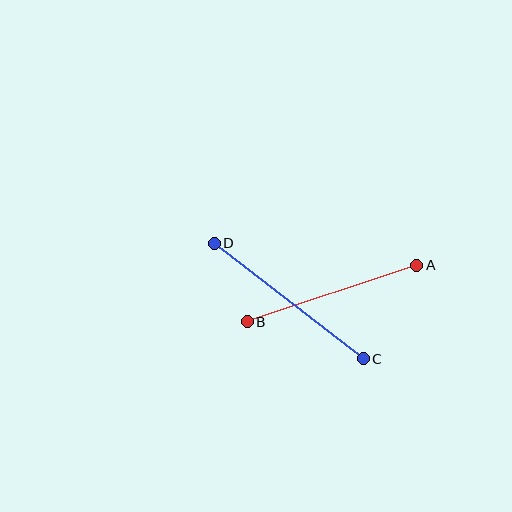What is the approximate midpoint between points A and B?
The midpoint is at approximately (332, 293) pixels.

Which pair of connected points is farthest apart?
Points C and D are farthest apart.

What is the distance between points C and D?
The distance is approximately 189 pixels.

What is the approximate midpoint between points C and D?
The midpoint is at approximately (289, 301) pixels.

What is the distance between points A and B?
The distance is approximately 179 pixels.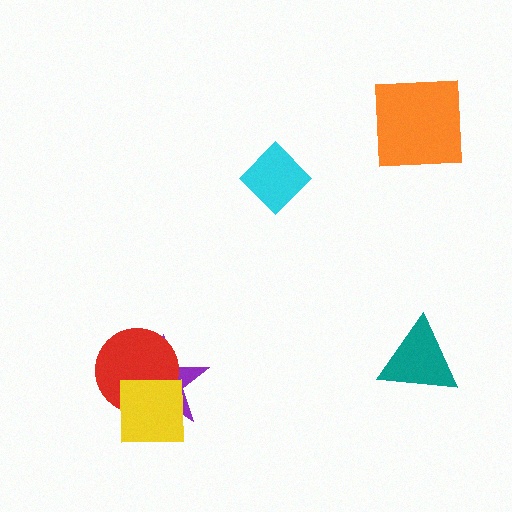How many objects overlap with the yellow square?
2 objects overlap with the yellow square.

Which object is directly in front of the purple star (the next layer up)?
The red circle is directly in front of the purple star.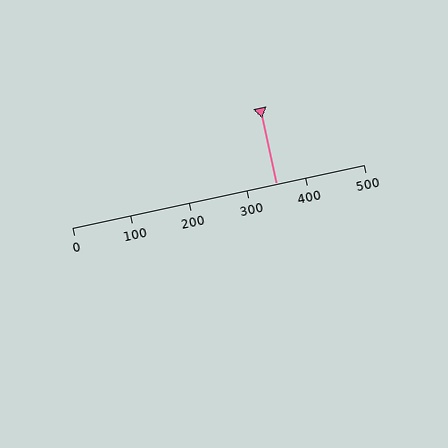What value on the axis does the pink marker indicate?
The marker indicates approximately 350.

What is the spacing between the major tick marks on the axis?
The major ticks are spaced 100 apart.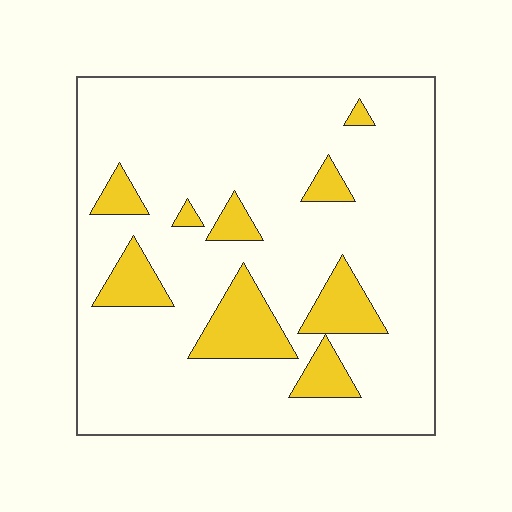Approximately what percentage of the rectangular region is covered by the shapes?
Approximately 15%.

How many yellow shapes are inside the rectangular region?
9.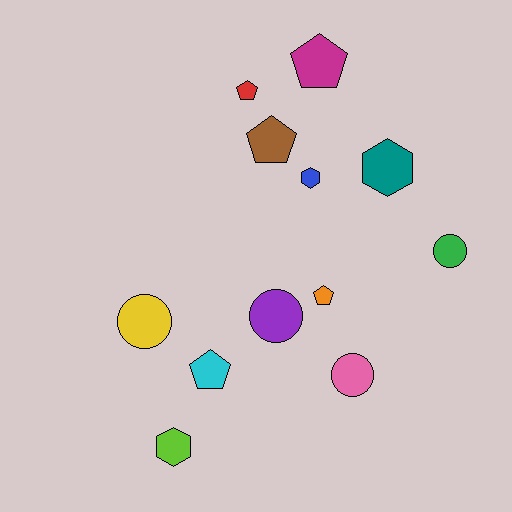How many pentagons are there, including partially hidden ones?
There are 5 pentagons.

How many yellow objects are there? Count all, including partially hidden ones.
There is 1 yellow object.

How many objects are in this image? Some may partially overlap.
There are 12 objects.